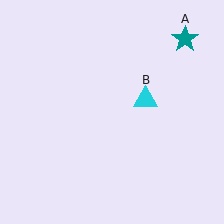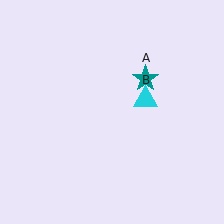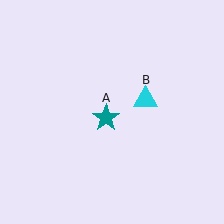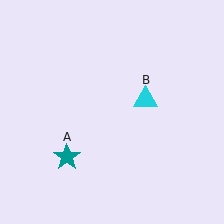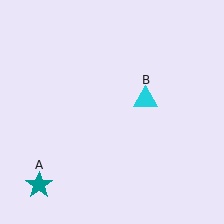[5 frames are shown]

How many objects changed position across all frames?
1 object changed position: teal star (object A).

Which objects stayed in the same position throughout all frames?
Cyan triangle (object B) remained stationary.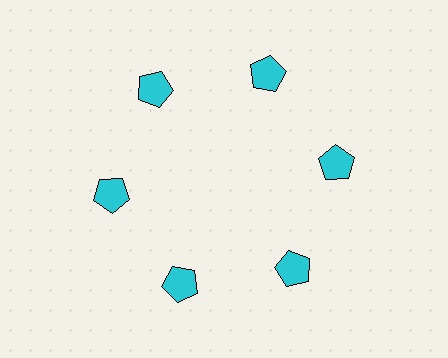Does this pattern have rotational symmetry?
Yes, this pattern has 6-fold rotational symmetry. It looks the same after rotating 60 degrees around the center.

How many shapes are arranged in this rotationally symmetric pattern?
There are 6 shapes, arranged in 6 groups of 1.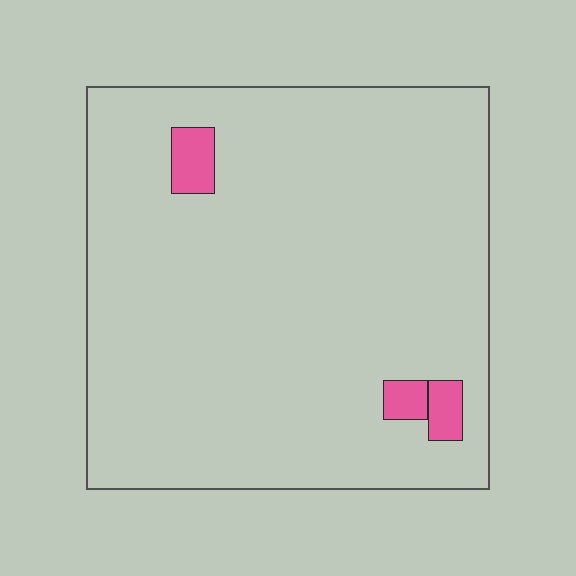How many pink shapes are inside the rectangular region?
3.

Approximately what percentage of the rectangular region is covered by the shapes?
Approximately 5%.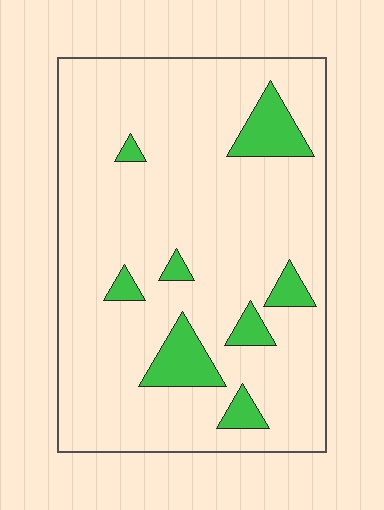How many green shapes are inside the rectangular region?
8.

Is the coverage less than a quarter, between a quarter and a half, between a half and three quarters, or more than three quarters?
Less than a quarter.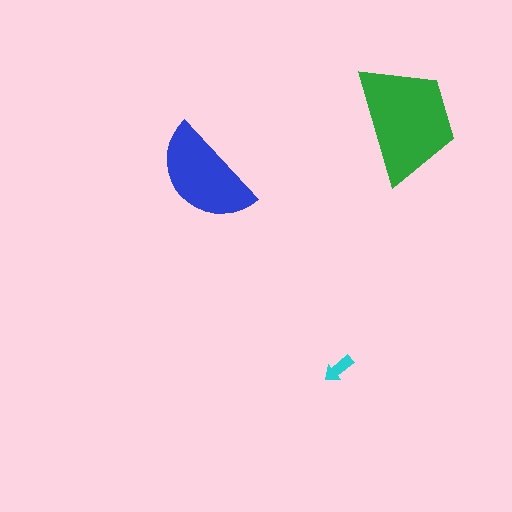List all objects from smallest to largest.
The cyan arrow, the blue semicircle, the green trapezoid.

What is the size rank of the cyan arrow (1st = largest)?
3rd.